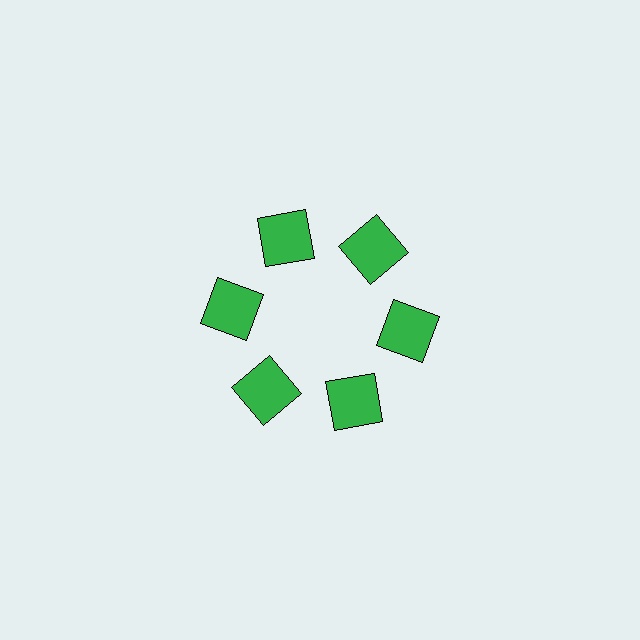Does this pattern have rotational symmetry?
Yes, this pattern has 6-fold rotational symmetry. It looks the same after rotating 60 degrees around the center.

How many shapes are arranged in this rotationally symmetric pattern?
There are 6 shapes, arranged in 6 groups of 1.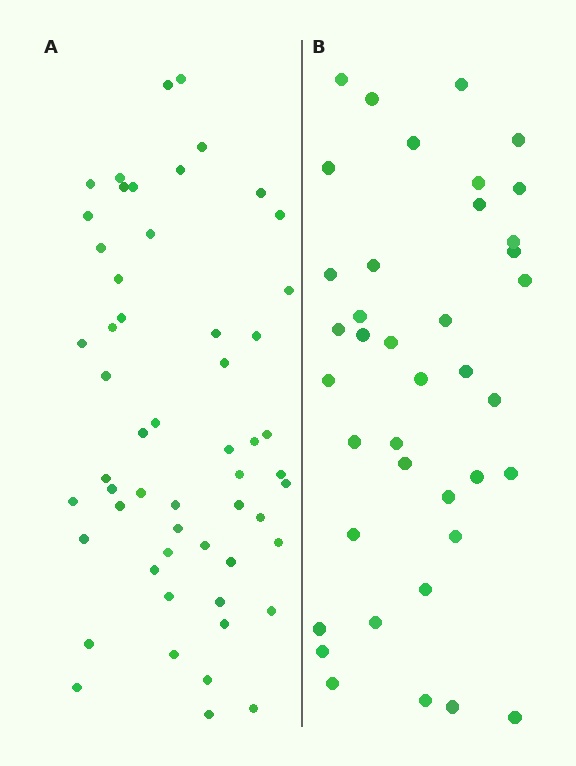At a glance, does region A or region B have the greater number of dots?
Region A (the left region) has more dots.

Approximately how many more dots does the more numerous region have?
Region A has approximately 15 more dots than region B.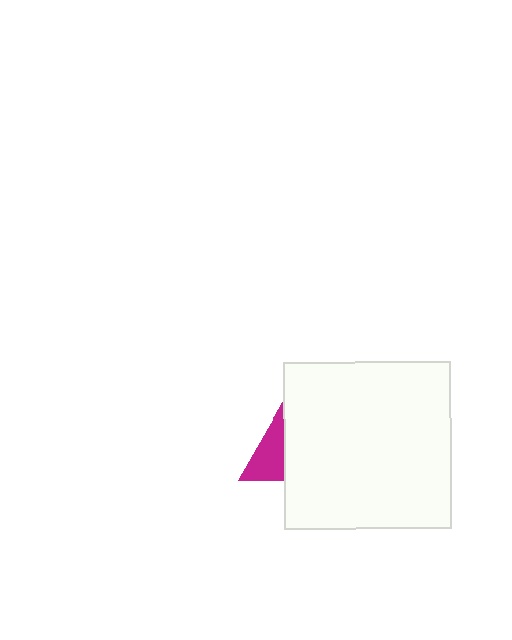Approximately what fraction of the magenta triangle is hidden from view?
Roughly 61% of the magenta triangle is hidden behind the white square.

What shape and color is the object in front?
The object in front is a white square.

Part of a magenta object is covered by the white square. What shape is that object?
It is a triangle.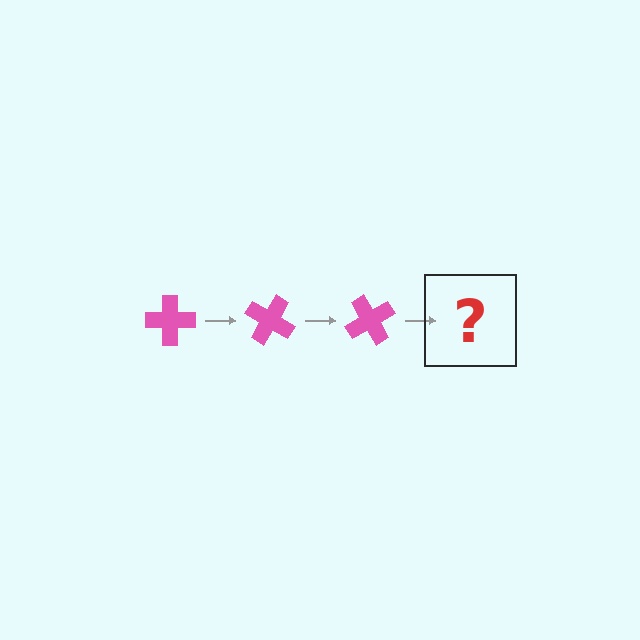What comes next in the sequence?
The next element should be a pink cross rotated 90 degrees.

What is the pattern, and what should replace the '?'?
The pattern is that the cross rotates 30 degrees each step. The '?' should be a pink cross rotated 90 degrees.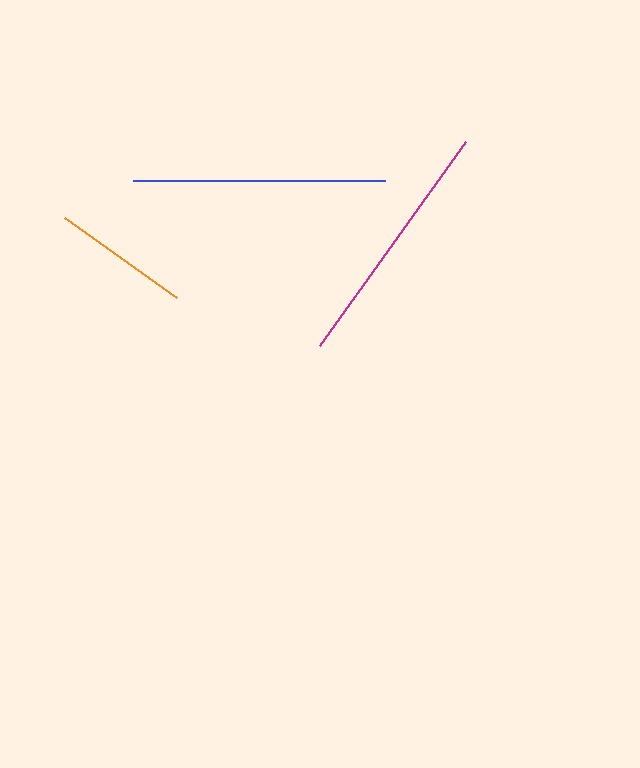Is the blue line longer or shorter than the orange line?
The blue line is longer than the orange line.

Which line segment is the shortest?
The orange line is the shortest at approximately 138 pixels.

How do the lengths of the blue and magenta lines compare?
The blue and magenta lines are approximately the same length.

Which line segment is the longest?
The blue line is the longest at approximately 251 pixels.